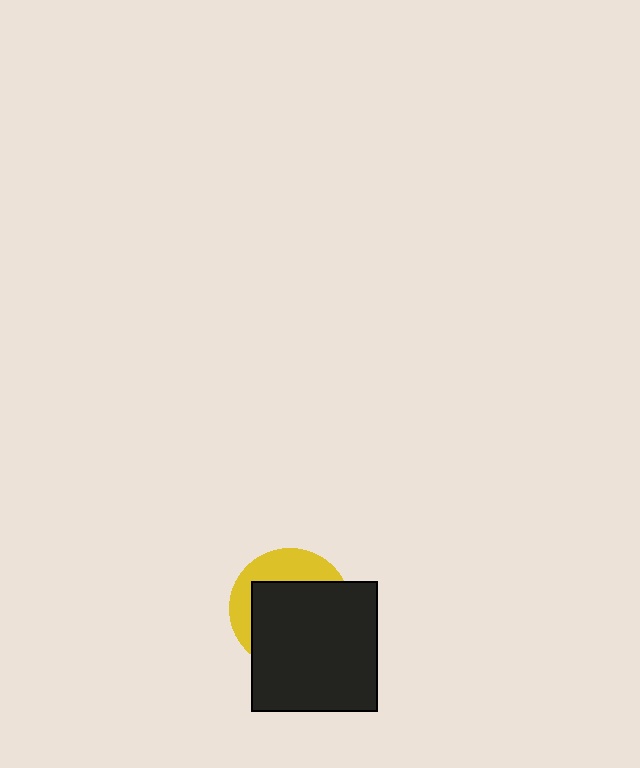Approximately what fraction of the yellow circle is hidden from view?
Roughly 66% of the yellow circle is hidden behind the black rectangle.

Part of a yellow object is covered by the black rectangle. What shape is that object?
It is a circle.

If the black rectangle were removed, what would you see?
You would see the complete yellow circle.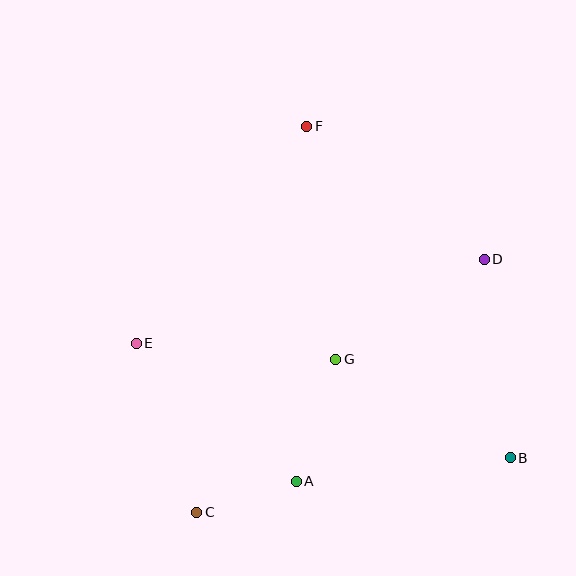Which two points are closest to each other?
Points A and C are closest to each other.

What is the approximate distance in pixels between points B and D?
The distance between B and D is approximately 200 pixels.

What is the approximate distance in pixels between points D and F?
The distance between D and F is approximately 222 pixels.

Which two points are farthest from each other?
Points C and F are farthest from each other.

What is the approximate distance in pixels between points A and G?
The distance between A and G is approximately 128 pixels.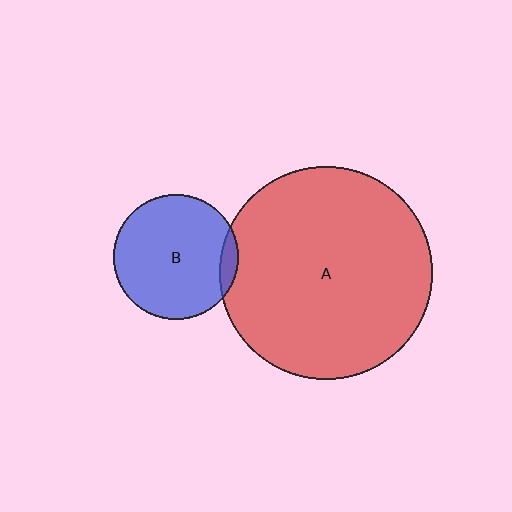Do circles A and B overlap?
Yes.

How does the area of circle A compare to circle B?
Approximately 2.9 times.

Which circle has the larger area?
Circle A (red).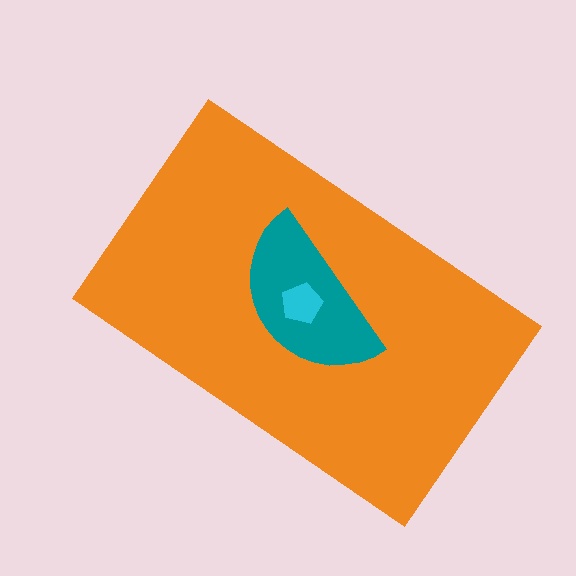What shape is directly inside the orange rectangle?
The teal semicircle.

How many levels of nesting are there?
3.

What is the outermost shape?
The orange rectangle.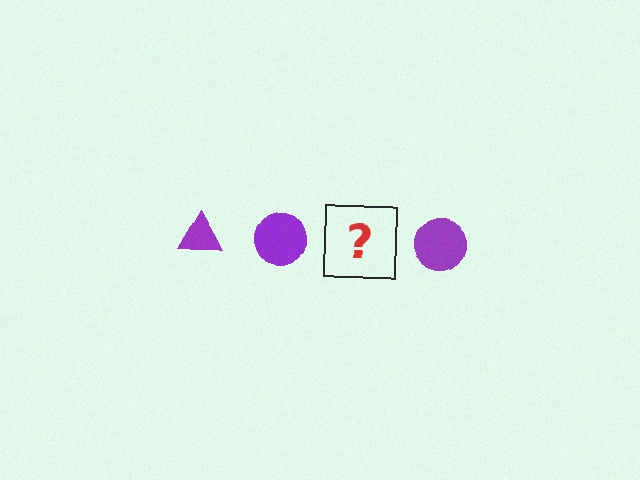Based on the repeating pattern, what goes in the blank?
The blank should be a purple triangle.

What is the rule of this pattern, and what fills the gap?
The rule is that the pattern cycles through triangle, circle shapes in purple. The gap should be filled with a purple triangle.